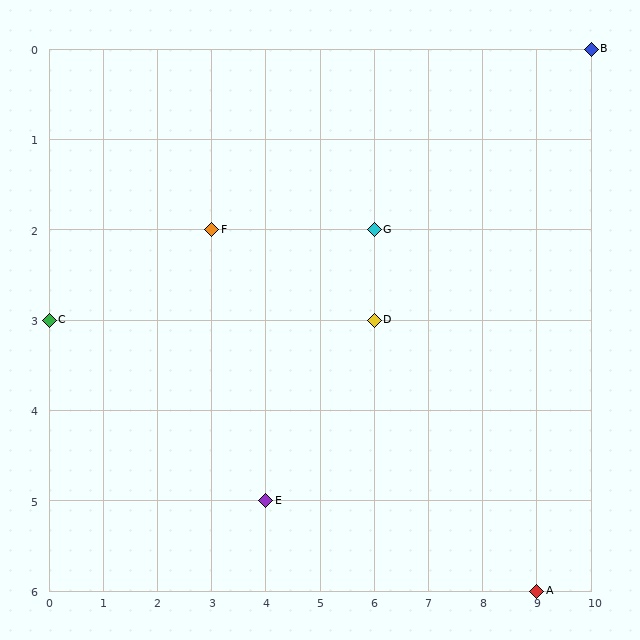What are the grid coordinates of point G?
Point G is at grid coordinates (6, 2).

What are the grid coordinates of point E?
Point E is at grid coordinates (4, 5).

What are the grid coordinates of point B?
Point B is at grid coordinates (10, 0).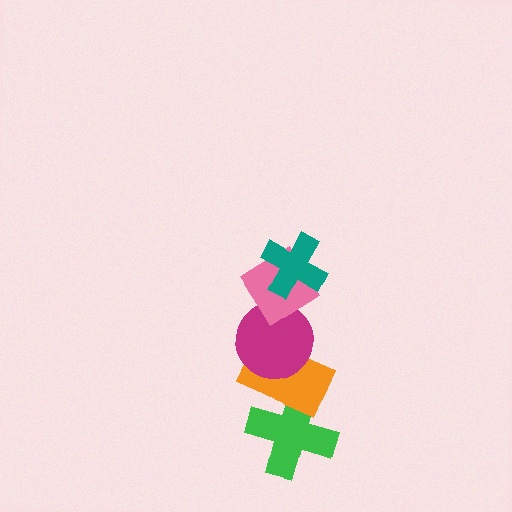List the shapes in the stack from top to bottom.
From top to bottom: the teal cross, the pink diamond, the magenta circle, the orange rectangle, the green cross.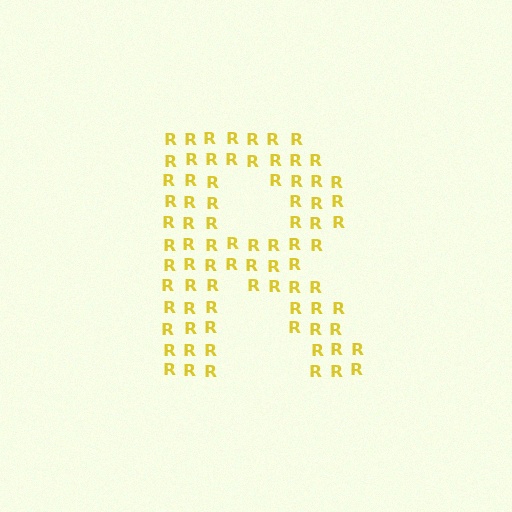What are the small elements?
The small elements are letter R's.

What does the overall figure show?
The overall figure shows the letter R.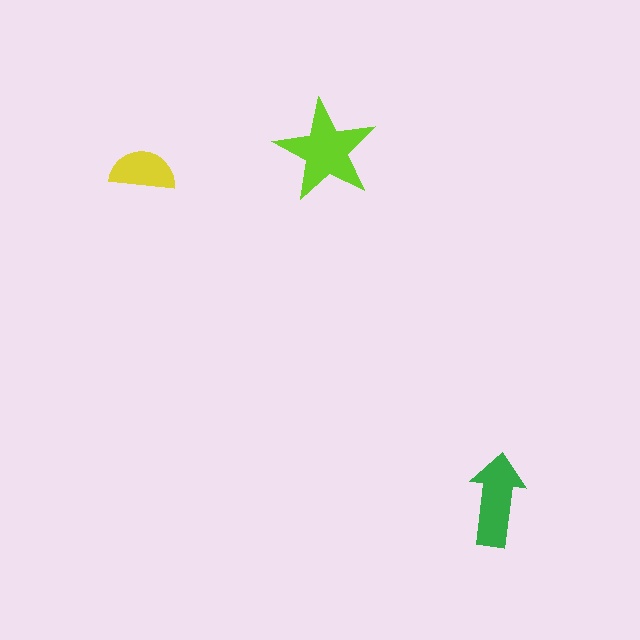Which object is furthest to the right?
The green arrow is rightmost.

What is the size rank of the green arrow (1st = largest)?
2nd.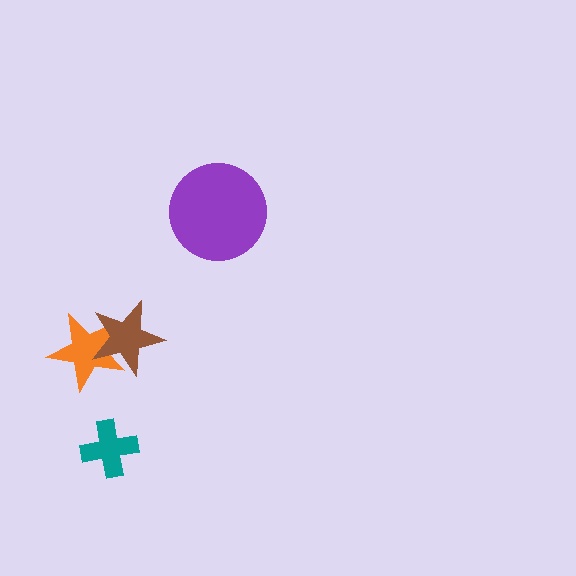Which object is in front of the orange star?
The brown star is in front of the orange star.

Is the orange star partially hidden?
Yes, it is partially covered by another shape.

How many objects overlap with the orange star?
1 object overlaps with the orange star.